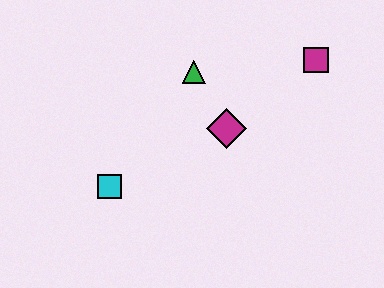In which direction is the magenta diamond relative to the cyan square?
The magenta diamond is to the right of the cyan square.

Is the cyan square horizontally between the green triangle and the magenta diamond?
No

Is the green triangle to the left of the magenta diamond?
Yes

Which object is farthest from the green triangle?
The cyan square is farthest from the green triangle.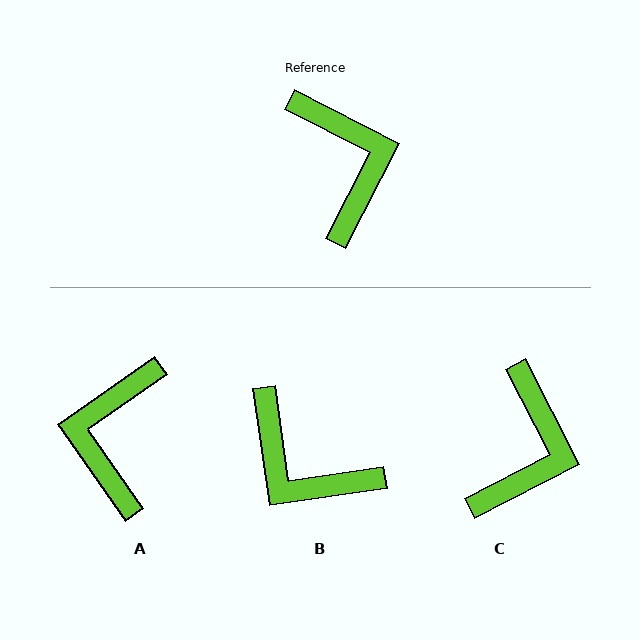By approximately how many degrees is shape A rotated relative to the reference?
Approximately 152 degrees counter-clockwise.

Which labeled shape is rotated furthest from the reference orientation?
A, about 152 degrees away.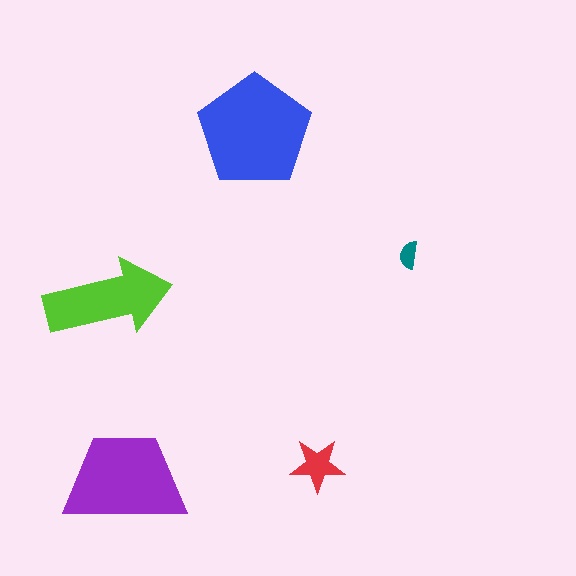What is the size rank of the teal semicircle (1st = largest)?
5th.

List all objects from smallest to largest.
The teal semicircle, the red star, the lime arrow, the purple trapezoid, the blue pentagon.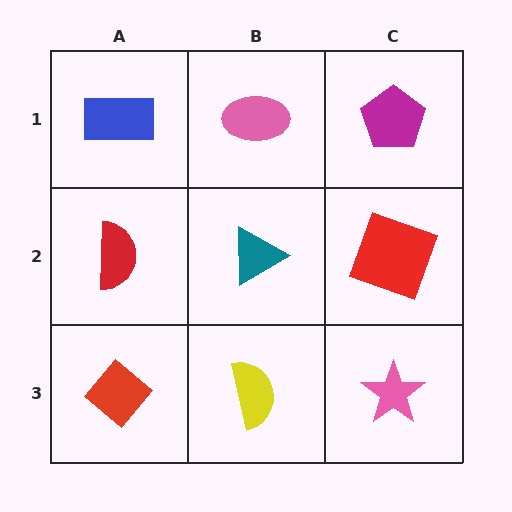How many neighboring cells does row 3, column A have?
2.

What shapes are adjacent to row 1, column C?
A red square (row 2, column C), a pink ellipse (row 1, column B).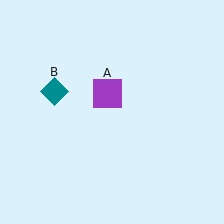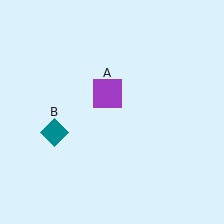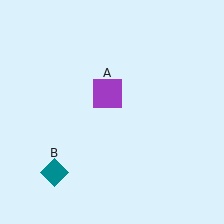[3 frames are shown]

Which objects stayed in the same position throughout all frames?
Purple square (object A) remained stationary.